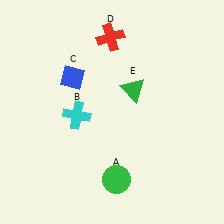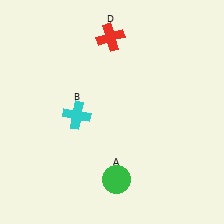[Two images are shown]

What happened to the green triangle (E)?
The green triangle (E) was removed in Image 2. It was in the top-right area of Image 1.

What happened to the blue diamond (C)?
The blue diamond (C) was removed in Image 2. It was in the top-left area of Image 1.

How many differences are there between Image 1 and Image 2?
There are 2 differences between the two images.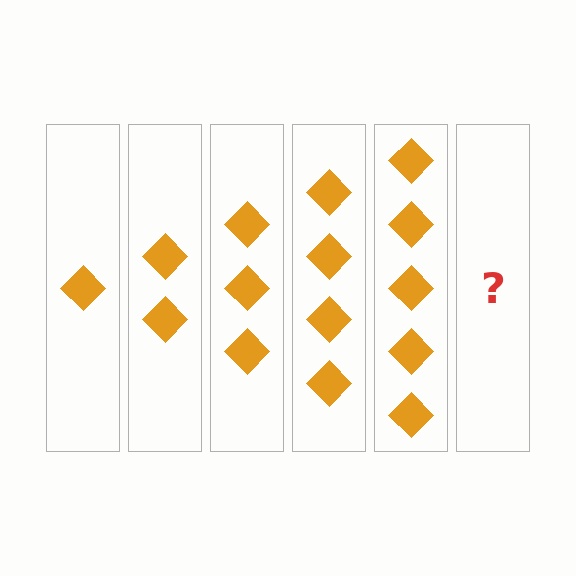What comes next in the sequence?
The next element should be 6 diamonds.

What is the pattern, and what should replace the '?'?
The pattern is that each step adds one more diamond. The '?' should be 6 diamonds.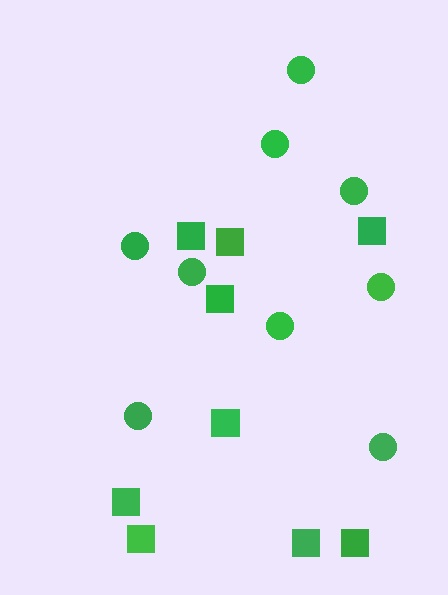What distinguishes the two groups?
There are 2 groups: one group of circles (9) and one group of squares (9).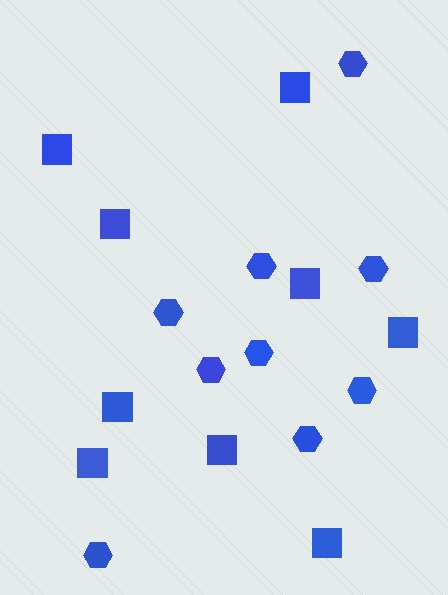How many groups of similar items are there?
There are 2 groups: one group of squares (9) and one group of hexagons (9).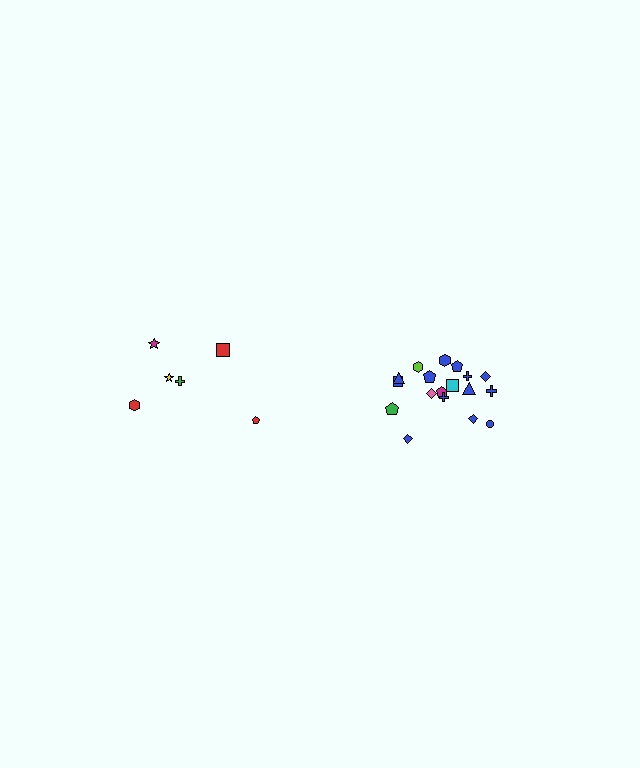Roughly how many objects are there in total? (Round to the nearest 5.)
Roughly 25 objects in total.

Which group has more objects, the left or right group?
The right group.